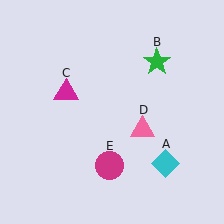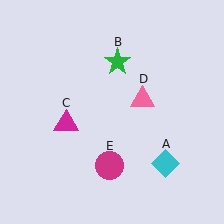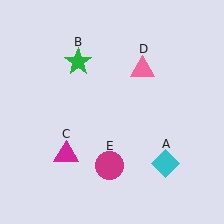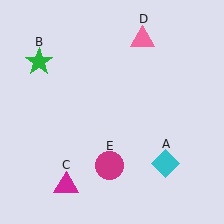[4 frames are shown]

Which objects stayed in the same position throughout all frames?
Cyan diamond (object A) and magenta circle (object E) remained stationary.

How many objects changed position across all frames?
3 objects changed position: green star (object B), magenta triangle (object C), pink triangle (object D).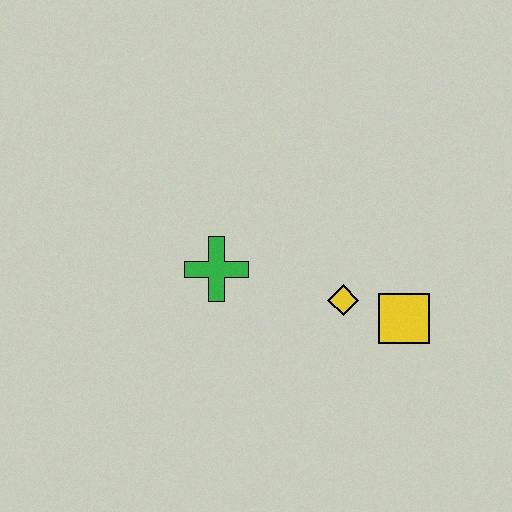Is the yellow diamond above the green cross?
No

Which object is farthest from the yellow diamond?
The green cross is farthest from the yellow diamond.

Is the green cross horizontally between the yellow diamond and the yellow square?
No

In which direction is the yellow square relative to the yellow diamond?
The yellow square is to the right of the yellow diamond.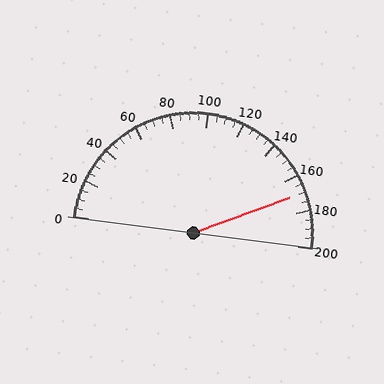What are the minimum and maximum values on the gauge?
The gauge ranges from 0 to 200.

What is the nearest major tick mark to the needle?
The nearest major tick mark is 160.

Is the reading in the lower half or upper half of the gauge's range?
The reading is in the upper half of the range (0 to 200).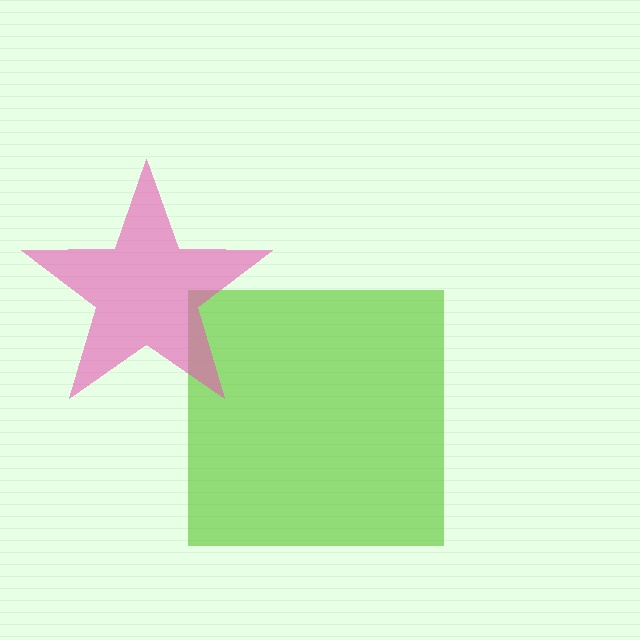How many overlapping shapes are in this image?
There are 2 overlapping shapes in the image.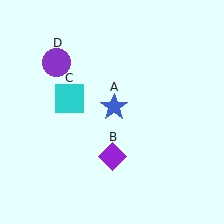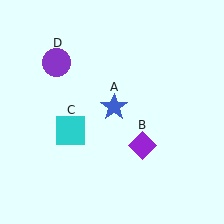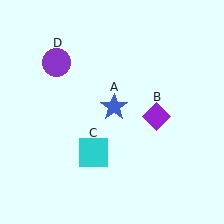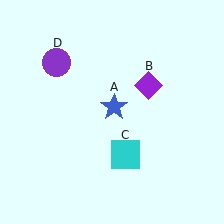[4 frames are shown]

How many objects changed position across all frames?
2 objects changed position: purple diamond (object B), cyan square (object C).